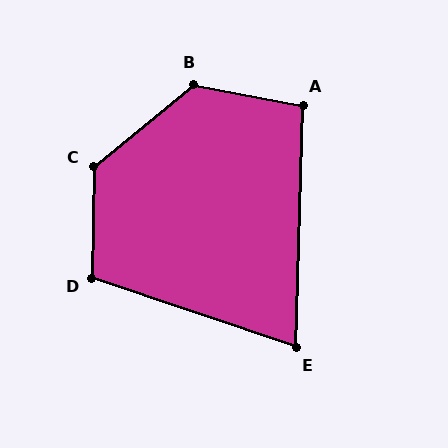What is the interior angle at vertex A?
Approximately 99 degrees (obtuse).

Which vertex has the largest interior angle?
B, at approximately 130 degrees.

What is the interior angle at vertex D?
Approximately 108 degrees (obtuse).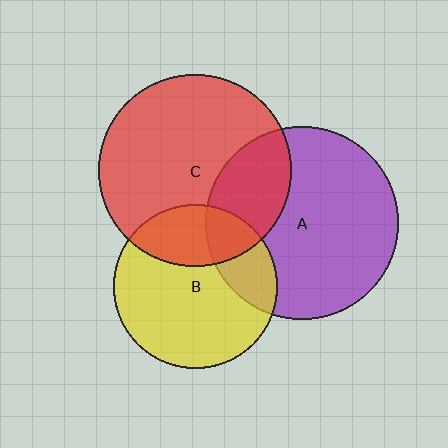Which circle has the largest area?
Circle C (red).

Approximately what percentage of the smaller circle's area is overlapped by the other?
Approximately 30%.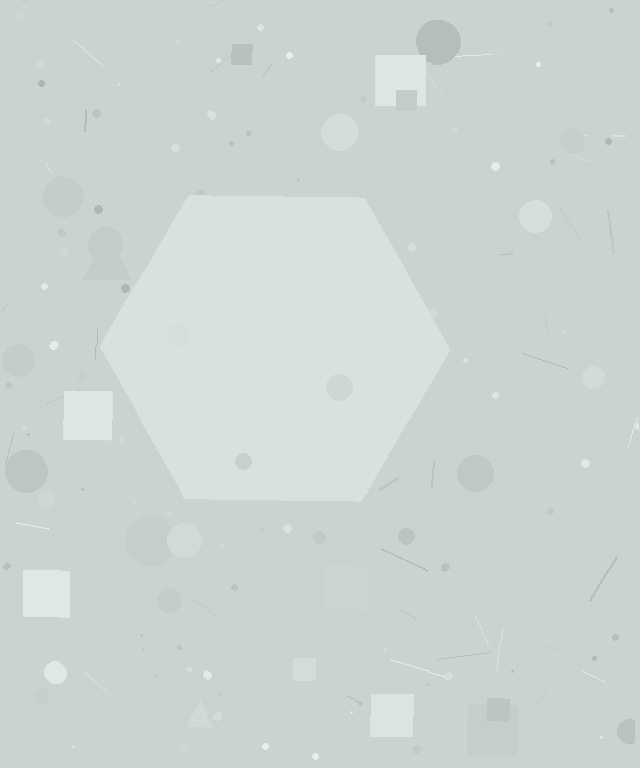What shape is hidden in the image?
A hexagon is hidden in the image.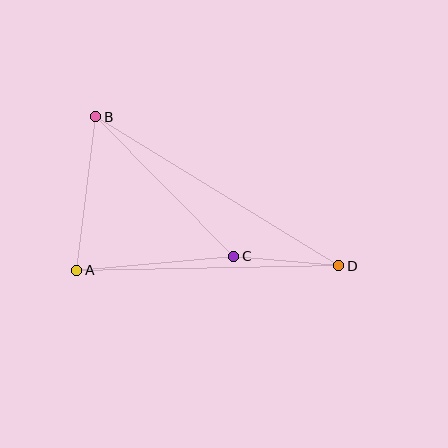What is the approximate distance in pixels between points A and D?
The distance between A and D is approximately 262 pixels.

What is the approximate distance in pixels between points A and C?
The distance between A and C is approximately 158 pixels.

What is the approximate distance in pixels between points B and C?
The distance between B and C is approximately 196 pixels.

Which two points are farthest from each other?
Points B and D are farthest from each other.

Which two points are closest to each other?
Points C and D are closest to each other.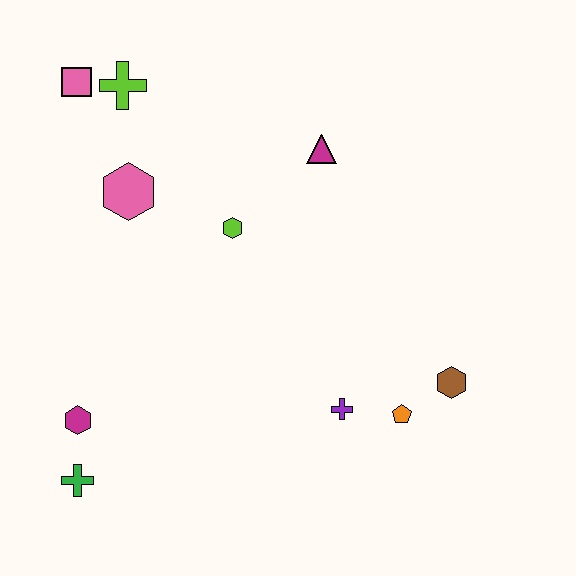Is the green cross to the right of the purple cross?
No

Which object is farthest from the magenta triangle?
The green cross is farthest from the magenta triangle.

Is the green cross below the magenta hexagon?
Yes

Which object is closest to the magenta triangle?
The lime hexagon is closest to the magenta triangle.